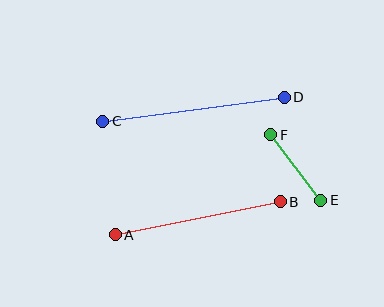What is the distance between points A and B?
The distance is approximately 169 pixels.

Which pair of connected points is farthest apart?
Points C and D are farthest apart.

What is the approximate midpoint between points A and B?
The midpoint is at approximately (198, 218) pixels.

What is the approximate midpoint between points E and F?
The midpoint is at approximately (296, 167) pixels.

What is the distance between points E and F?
The distance is approximately 83 pixels.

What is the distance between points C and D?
The distance is approximately 183 pixels.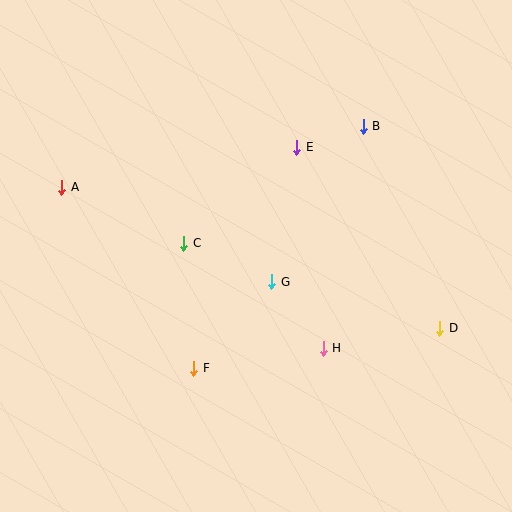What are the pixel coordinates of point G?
Point G is at (272, 282).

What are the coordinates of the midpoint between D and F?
The midpoint between D and F is at (317, 348).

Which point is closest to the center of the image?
Point G at (272, 282) is closest to the center.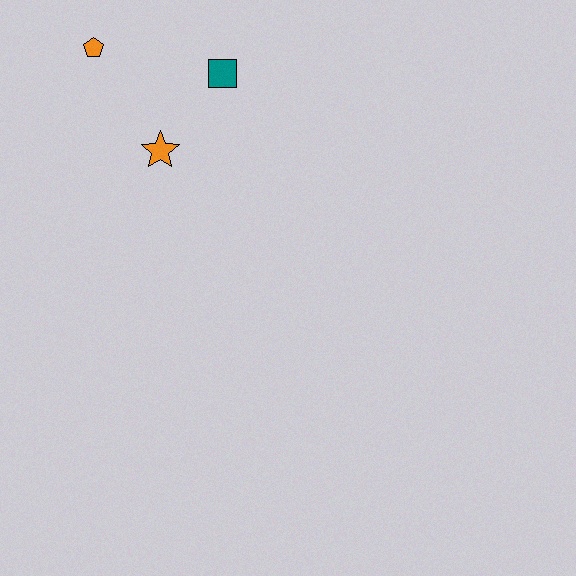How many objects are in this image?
There are 3 objects.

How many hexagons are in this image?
There are no hexagons.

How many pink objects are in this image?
There are no pink objects.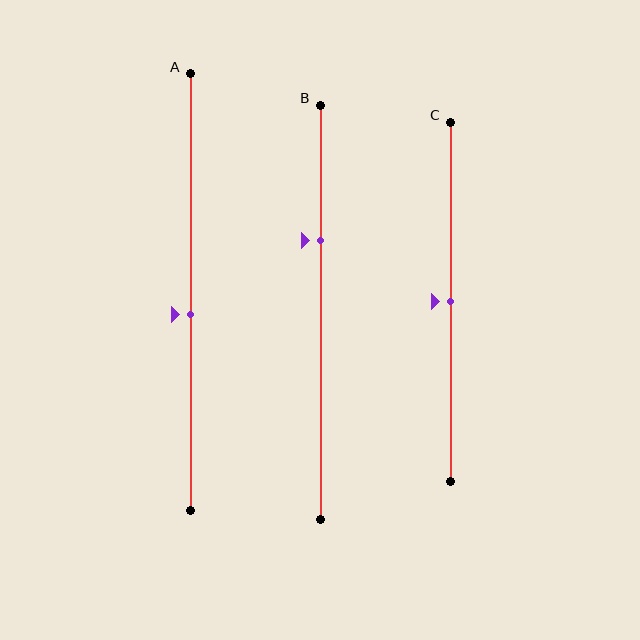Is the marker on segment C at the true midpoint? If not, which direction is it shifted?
Yes, the marker on segment C is at the true midpoint.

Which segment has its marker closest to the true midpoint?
Segment C has its marker closest to the true midpoint.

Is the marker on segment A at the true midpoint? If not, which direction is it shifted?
No, the marker on segment A is shifted downward by about 5% of the segment length.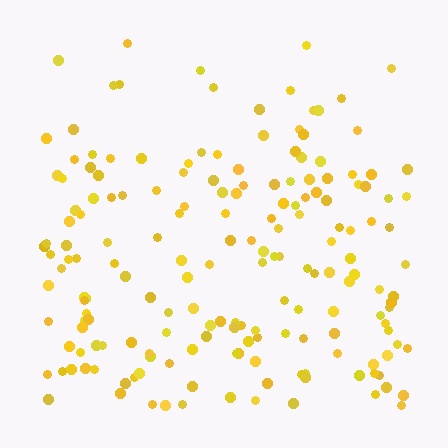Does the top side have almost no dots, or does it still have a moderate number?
Still a moderate number, just noticeably fewer than the bottom.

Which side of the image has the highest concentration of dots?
The bottom.